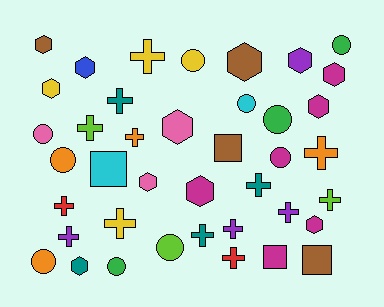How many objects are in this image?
There are 40 objects.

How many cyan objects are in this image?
There are 2 cyan objects.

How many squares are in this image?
There are 4 squares.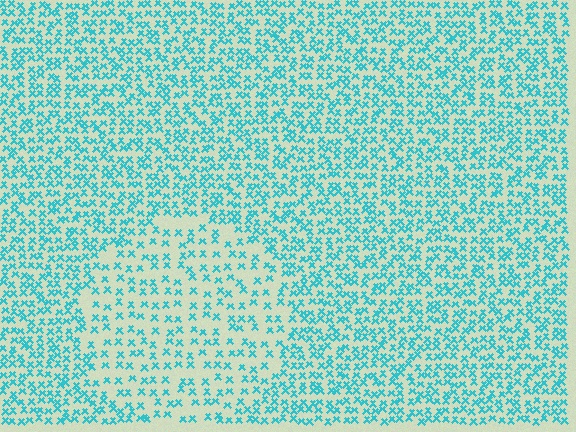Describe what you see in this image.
The image contains small cyan elements arranged at two different densities. A circle-shaped region is visible where the elements are less densely packed than the surrounding area.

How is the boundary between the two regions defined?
The boundary is defined by a change in element density (approximately 1.9x ratio). All elements are the same color, size, and shape.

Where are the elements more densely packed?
The elements are more densely packed outside the circle boundary.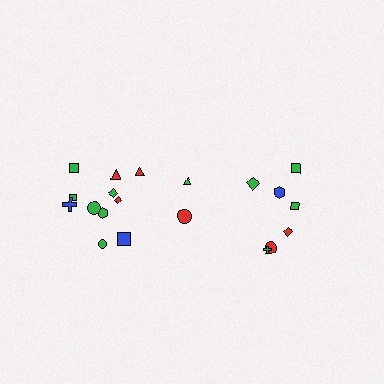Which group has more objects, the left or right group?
The left group.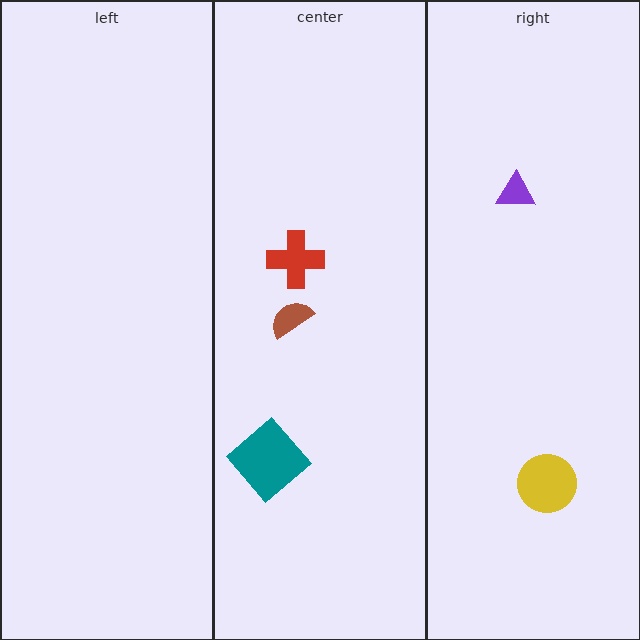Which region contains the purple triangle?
The right region.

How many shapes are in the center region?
3.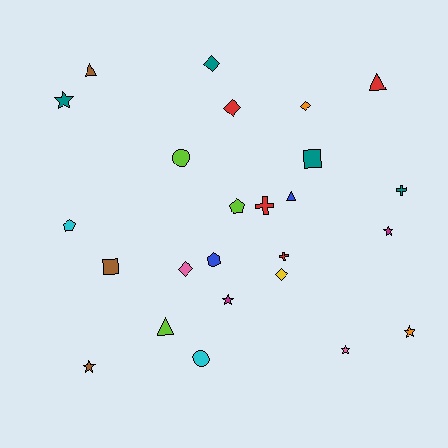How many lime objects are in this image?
There are 3 lime objects.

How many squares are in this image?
There are 2 squares.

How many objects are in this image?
There are 25 objects.